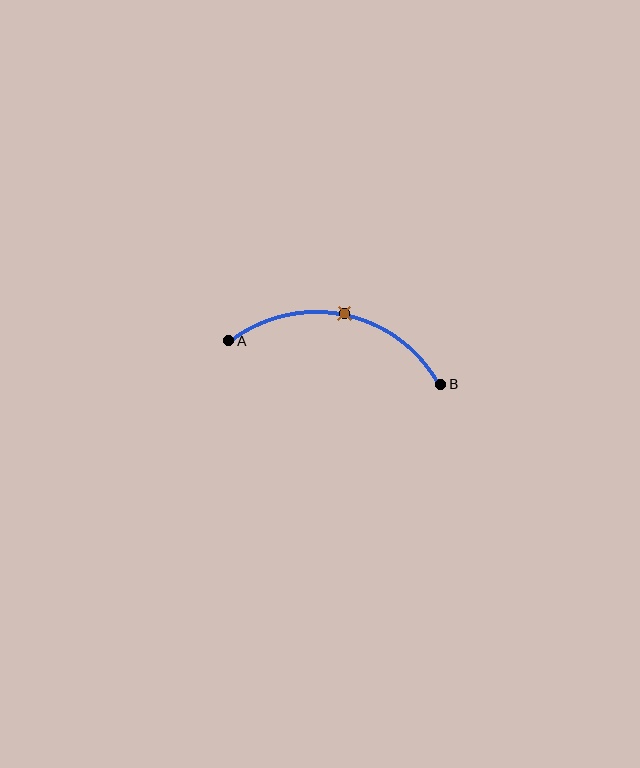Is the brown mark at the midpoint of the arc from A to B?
Yes. The brown mark lies on the arc at equal arc-length from both A and B — it is the arc midpoint.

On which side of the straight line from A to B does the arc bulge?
The arc bulges above the straight line connecting A and B.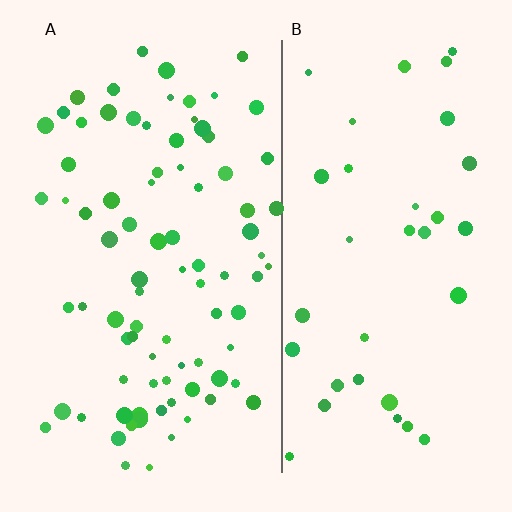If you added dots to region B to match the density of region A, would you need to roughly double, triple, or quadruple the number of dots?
Approximately double.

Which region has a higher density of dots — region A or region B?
A (the left).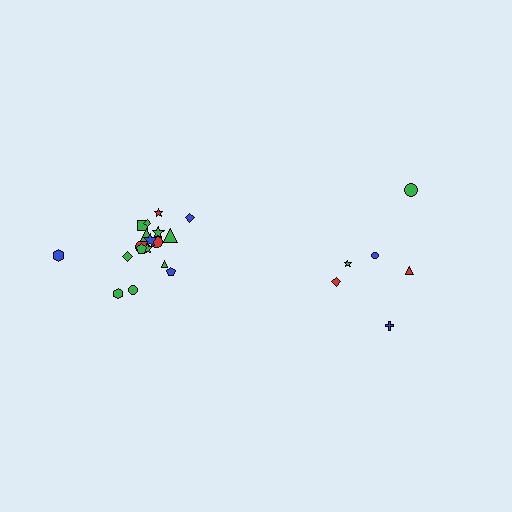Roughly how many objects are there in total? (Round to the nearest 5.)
Roughly 25 objects in total.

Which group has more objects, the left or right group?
The left group.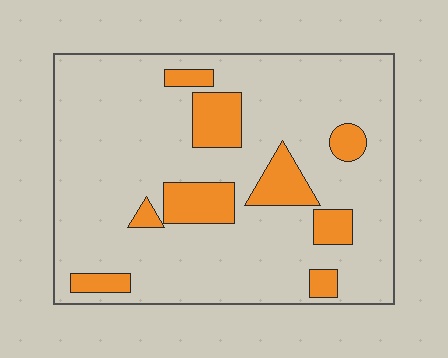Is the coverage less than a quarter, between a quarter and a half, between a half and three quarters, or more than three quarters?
Less than a quarter.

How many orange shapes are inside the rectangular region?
9.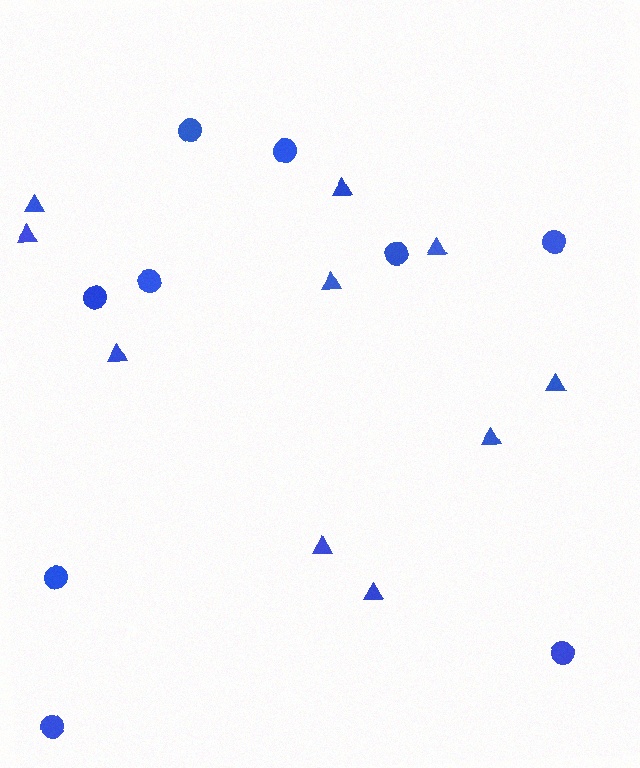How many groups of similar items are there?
There are 2 groups: one group of triangles (10) and one group of circles (9).